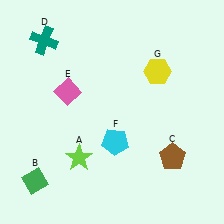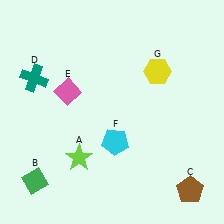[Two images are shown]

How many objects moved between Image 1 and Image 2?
2 objects moved between the two images.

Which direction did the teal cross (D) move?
The teal cross (D) moved down.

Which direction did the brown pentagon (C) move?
The brown pentagon (C) moved down.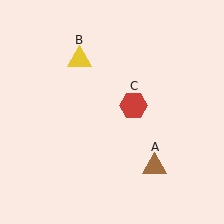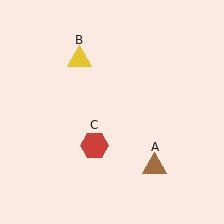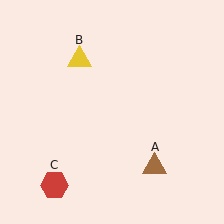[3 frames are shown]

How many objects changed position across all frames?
1 object changed position: red hexagon (object C).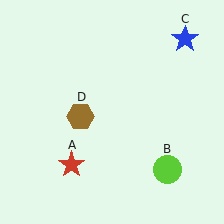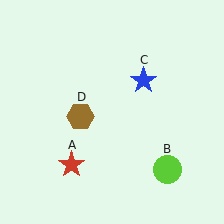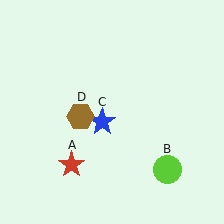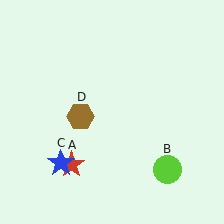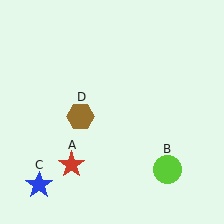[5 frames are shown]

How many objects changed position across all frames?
1 object changed position: blue star (object C).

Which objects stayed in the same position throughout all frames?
Red star (object A) and lime circle (object B) and brown hexagon (object D) remained stationary.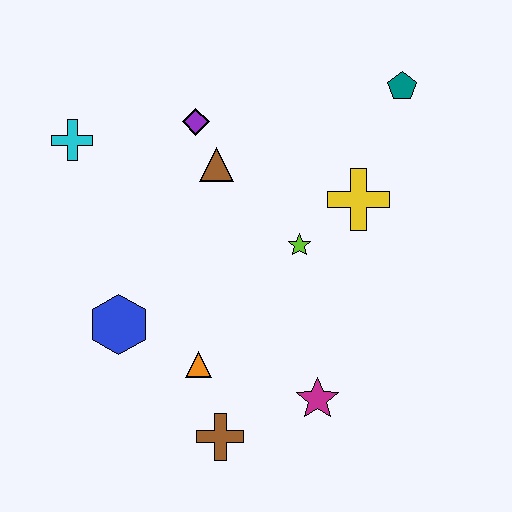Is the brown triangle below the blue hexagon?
No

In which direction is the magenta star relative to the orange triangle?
The magenta star is to the right of the orange triangle.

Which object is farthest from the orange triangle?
The teal pentagon is farthest from the orange triangle.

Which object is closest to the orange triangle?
The brown cross is closest to the orange triangle.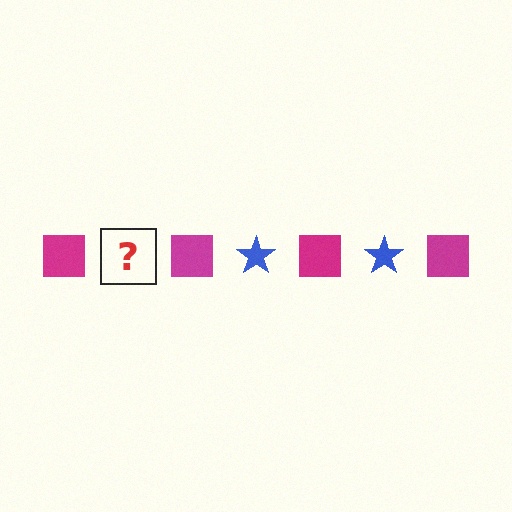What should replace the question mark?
The question mark should be replaced with a blue star.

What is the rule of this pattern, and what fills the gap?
The rule is that the pattern alternates between magenta square and blue star. The gap should be filled with a blue star.